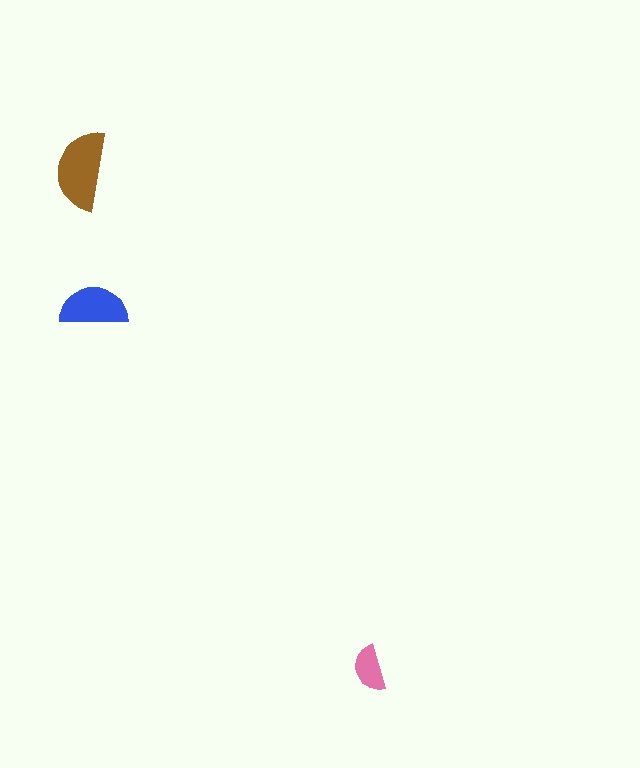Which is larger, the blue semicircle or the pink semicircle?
The blue one.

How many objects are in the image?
There are 3 objects in the image.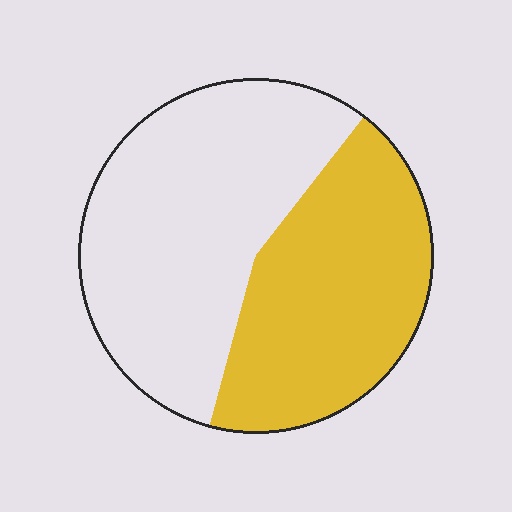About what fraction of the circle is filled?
About two fifths (2/5).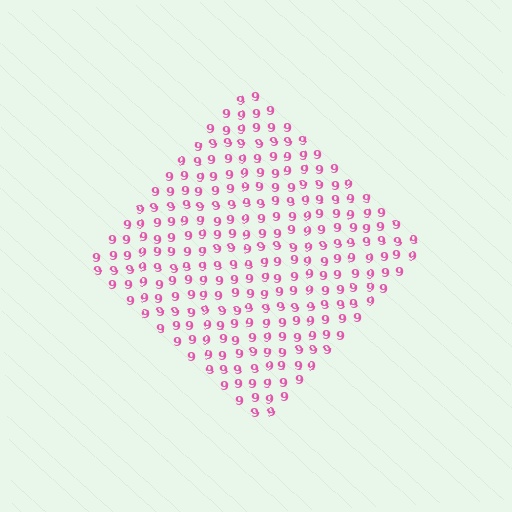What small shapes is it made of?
It is made of small digit 9's.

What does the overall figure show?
The overall figure shows a diamond.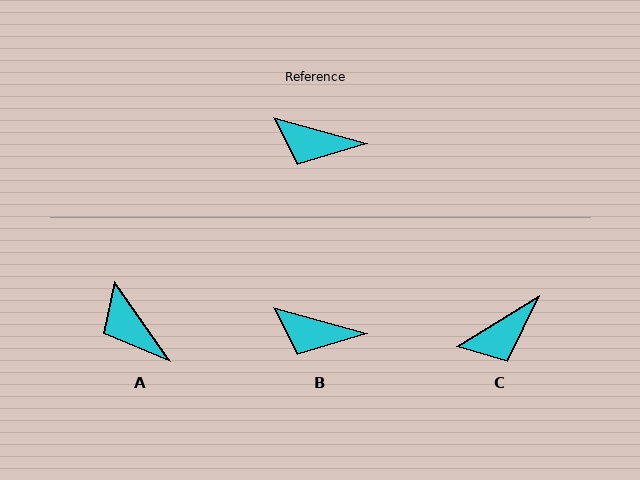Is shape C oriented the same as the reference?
No, it is off by about 47 degrees.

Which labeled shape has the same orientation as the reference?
B.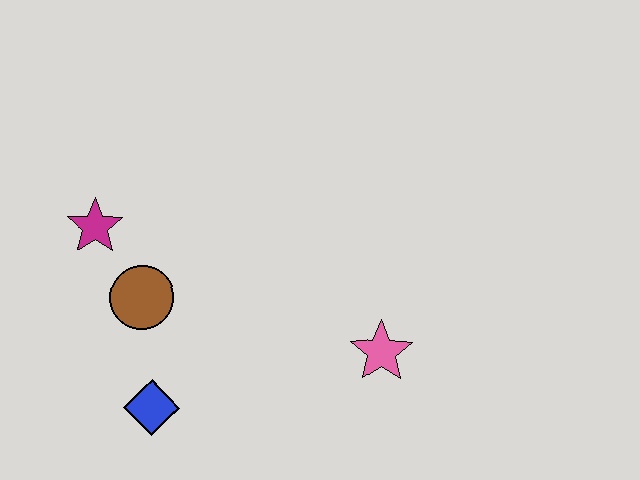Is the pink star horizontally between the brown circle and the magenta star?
No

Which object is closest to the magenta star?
The brown circle is closest to the magenta star.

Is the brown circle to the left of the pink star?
Yes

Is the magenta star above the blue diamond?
Yes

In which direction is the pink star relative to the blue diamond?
The pink star is to the right of the blue diamond.